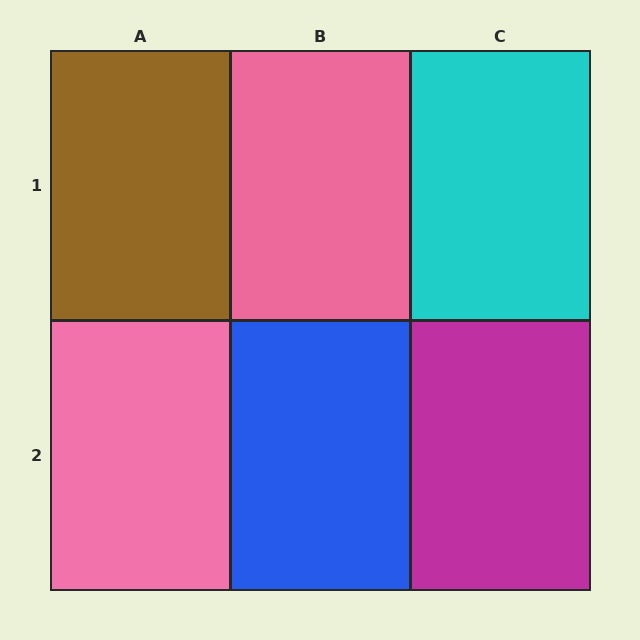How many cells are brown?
1 cell is brown.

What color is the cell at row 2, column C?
Magenta.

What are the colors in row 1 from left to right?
Brown, pink, cyan.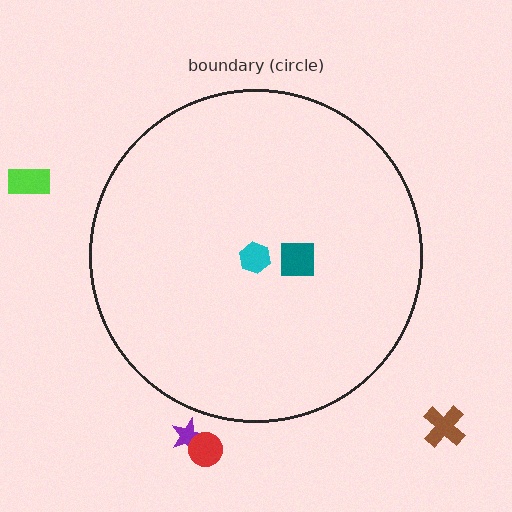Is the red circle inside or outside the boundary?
Outside.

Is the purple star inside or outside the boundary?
Outside.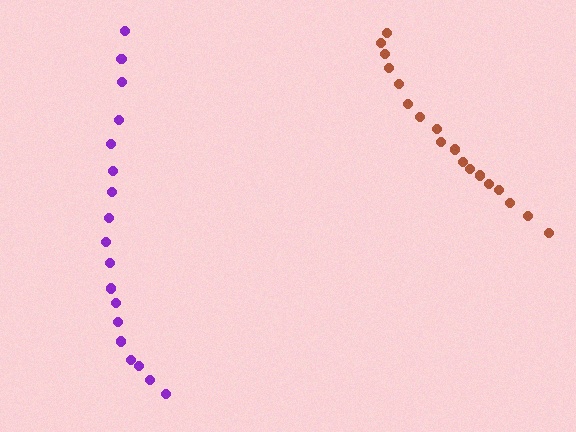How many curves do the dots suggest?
There are 2 distinct paths.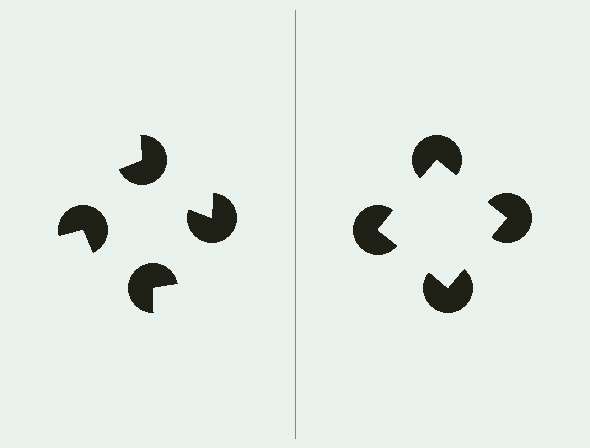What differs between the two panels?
The pac-man discs are positioned identically on both sides; only the wedge orientations differ. On the right they align to a square; on the left they are misaligned.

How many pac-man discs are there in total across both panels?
8 — 4 on each side.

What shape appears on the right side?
An illusory square.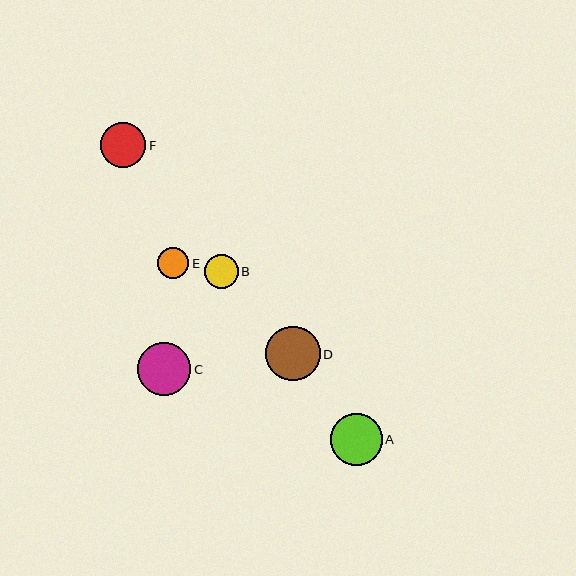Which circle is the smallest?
Circle E is the smallest with a size of approximately 31 pixels.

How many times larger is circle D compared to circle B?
Circle D is approximately 1.6 times the size of circle B.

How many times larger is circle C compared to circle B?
Circle C is approximately 1.6 times the size of circle B.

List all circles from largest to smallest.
From largest to smallest: D, C, A, F, B, E.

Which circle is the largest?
Circle D is the largest with a size of approximately 54 pixels.